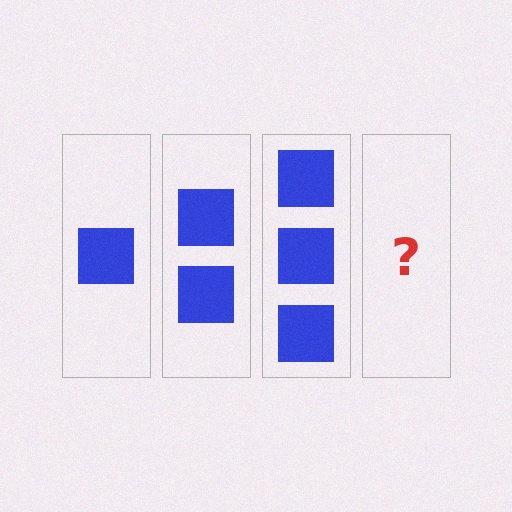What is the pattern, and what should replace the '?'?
The pattern is that each step adds one more square. The '?' should be 4 squares.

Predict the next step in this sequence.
The next step is 4 squares.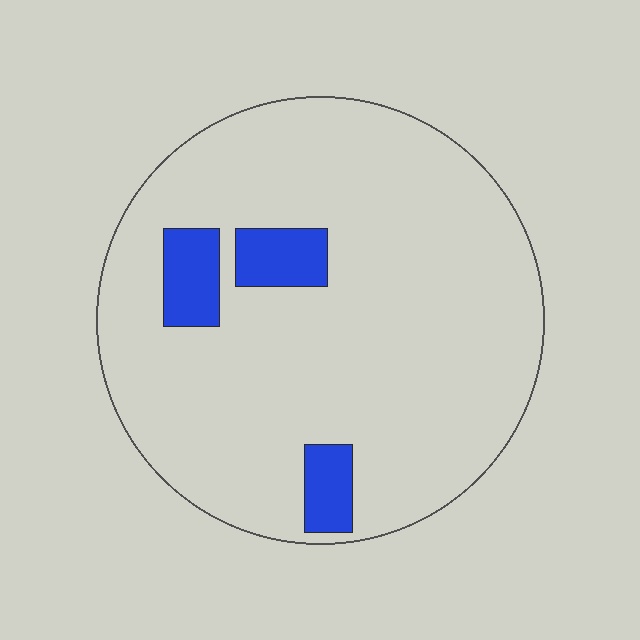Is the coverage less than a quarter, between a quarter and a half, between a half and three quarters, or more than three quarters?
Less than a quarter.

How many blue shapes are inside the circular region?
3.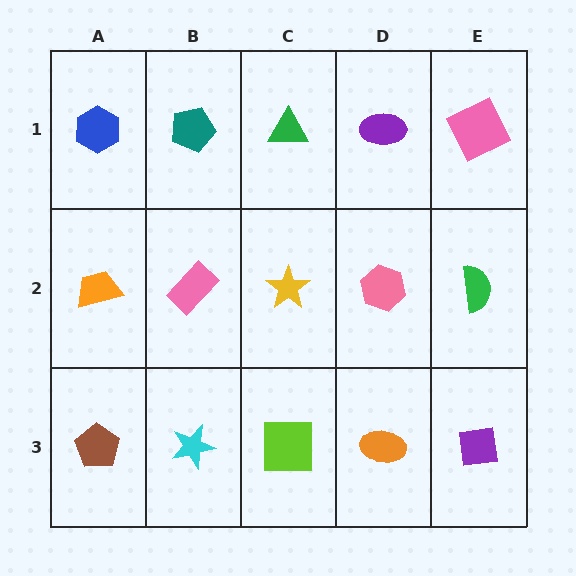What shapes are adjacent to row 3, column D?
A pink hexagon (row 2, column D), a lime square (row 3, column C), a purple square (row 3, column E).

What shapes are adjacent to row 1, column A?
An orange trapezoid (row 2, column A), a teal pentagon (row 1, column B).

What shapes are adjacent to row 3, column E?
A green semicircle (row 2, column E), an orange ellipse (row 3, column D).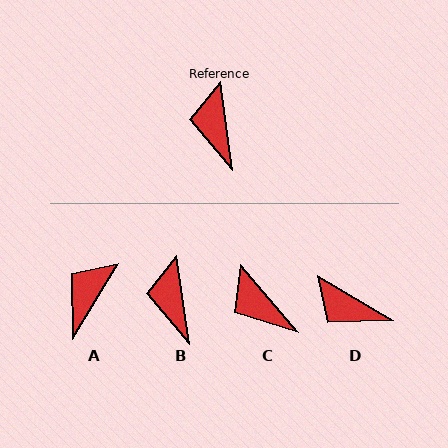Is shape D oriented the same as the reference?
No, it is off by about 51 degrees.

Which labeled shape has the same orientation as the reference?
B.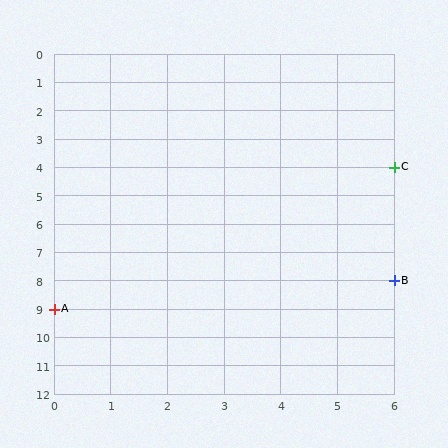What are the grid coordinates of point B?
Point B is at grid coordinates (6, 8).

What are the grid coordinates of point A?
Point A is at grid coordinates (0, 9).